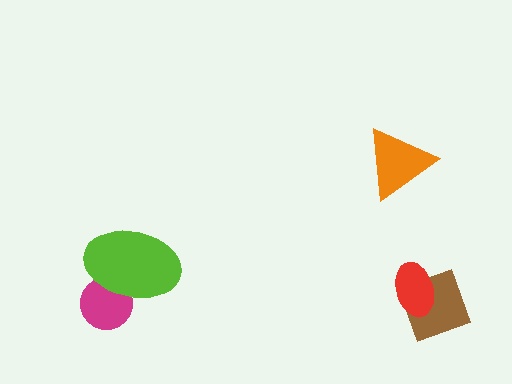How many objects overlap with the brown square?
1 object overlaps with the brown square.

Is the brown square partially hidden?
Yes, it is partially covered by another shape.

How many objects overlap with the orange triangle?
0 objects overlap with the orange triangle.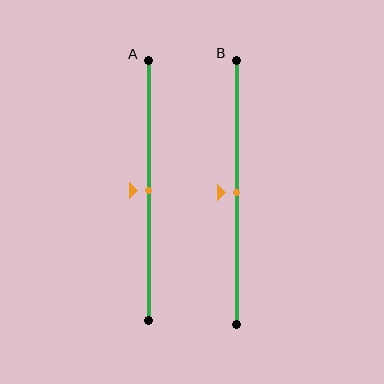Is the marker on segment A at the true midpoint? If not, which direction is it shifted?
Yes, the marker on segment A is at the true midpoint.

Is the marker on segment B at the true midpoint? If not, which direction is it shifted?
Yes, the marker on segment B is at the true midpoint.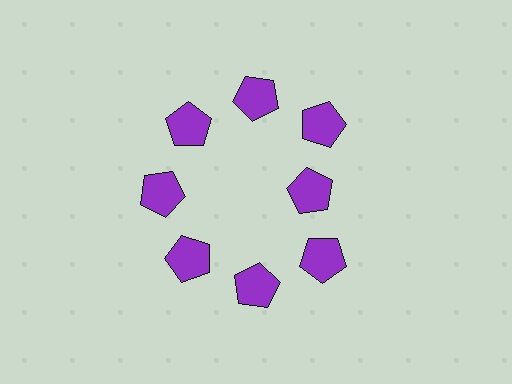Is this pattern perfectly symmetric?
No. The 8 purple pentagons are arranged in a ring, but one element near the 3 o'clock position is pulled inward toward the center, breaking the 8-fold rotational symmetry.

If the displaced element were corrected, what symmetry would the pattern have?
It would have 8-fold rotational symmetry — the pattern would map onto itself every 45 degrees.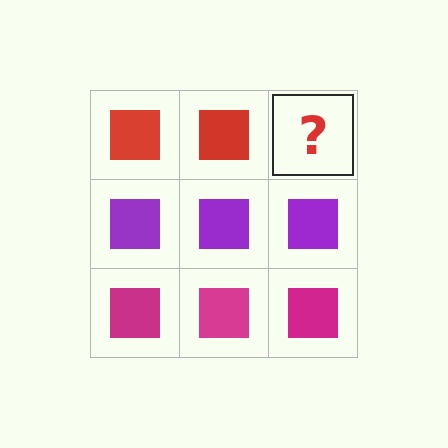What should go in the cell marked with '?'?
The missing cell should contain a red square.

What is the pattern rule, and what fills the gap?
The rule is that each row has a consistent color. The gap should be filled with a red square.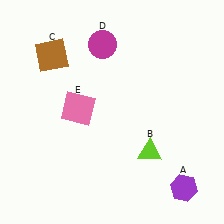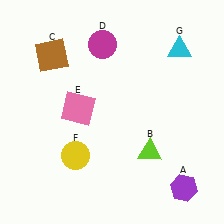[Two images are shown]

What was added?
A yellow circle (F), a cyan triangle (G) were added in Image 2.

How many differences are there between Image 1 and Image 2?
There are 2 differences between the two images.